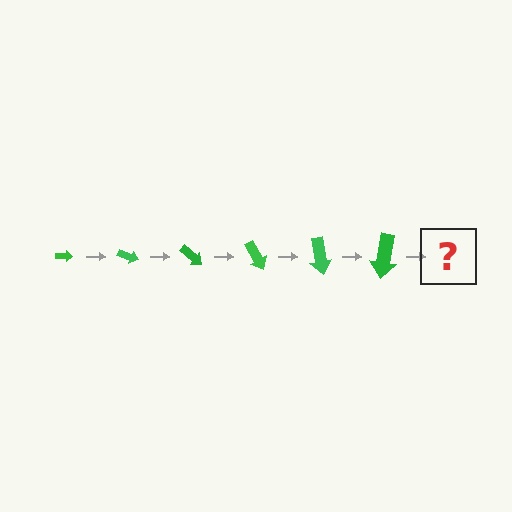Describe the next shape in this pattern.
It should be an arrow, larger than the previous one and rotated 120 degrees from the start.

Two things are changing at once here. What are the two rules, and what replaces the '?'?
The two rules are that the arrow grows larger each step and it rotates 20 degrees each step. The '?' should be an arrow, larger than the previous one and rotated 120 degrees from the start.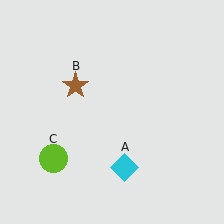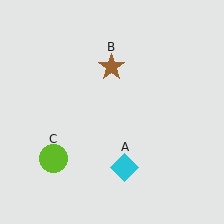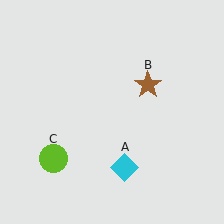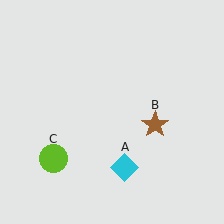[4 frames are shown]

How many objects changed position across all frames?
1 object changed position: brown star (object B).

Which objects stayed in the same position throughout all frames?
Cyan diamond (object A) and lime circle (object C) remained stationary.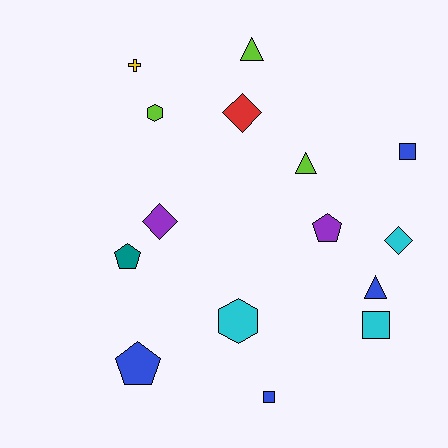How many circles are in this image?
There are no circles.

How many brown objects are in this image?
There are no brown objects.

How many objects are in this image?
There are 15 objects.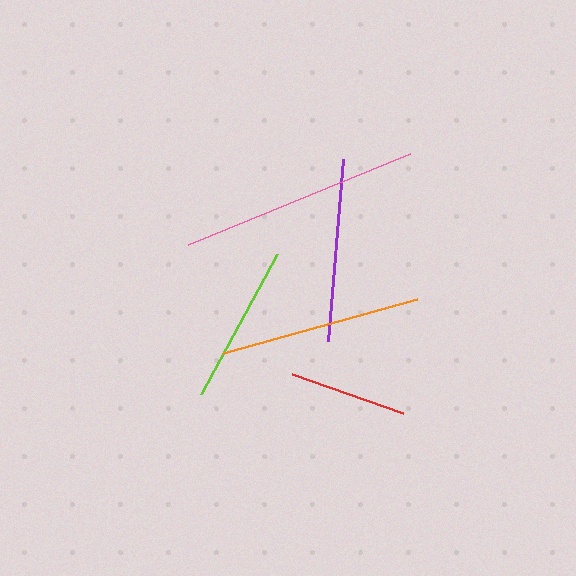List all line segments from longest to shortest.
From longest to shortest: pink, orange, purple, lime, red.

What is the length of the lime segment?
The lime segment is approximately 160 pixels long.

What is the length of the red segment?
The red segment is approximately 119 pixels long.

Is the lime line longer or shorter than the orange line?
The orange line is longer than the lime line.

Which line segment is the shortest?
The red line is the shortest at approximately 119 pixels.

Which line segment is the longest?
The pink line is the longest at approximately 240 pixels.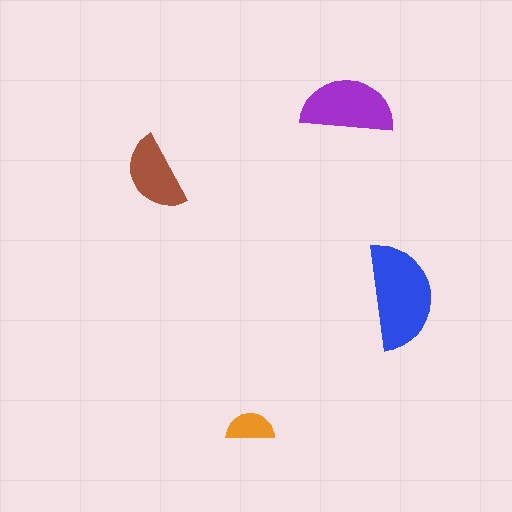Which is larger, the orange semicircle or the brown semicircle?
The brown one.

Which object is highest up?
The purple semicircle is topmost.